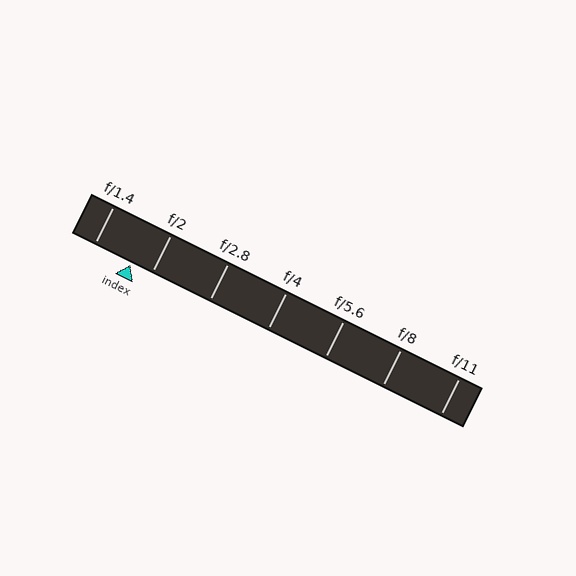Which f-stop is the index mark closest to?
The index mark is closest to f/2.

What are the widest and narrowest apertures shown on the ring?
The widest aperture shown is f/1.4 and the narrowest is f/11.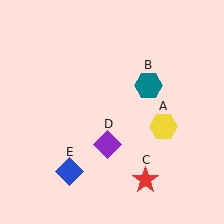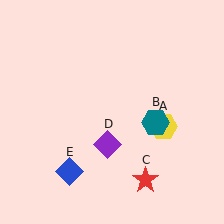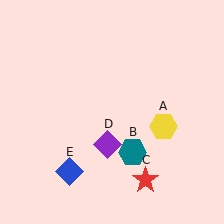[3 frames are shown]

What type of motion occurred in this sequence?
The teal hexagon (object B) rotated clockwise around the center of the scene.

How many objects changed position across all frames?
1 object changed position: teal hexagon (object B).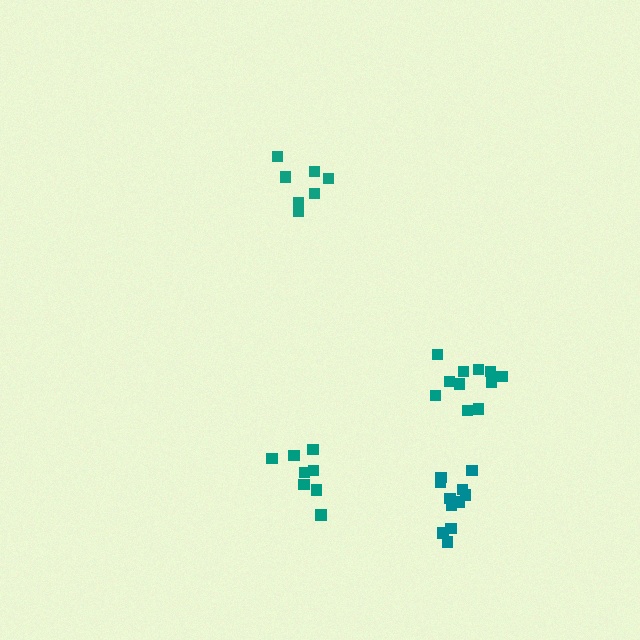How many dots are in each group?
Group 1: 11 dots, Group 2: 8 dots, Group 3: 7 dots, Group 4: 12 dots (38 total).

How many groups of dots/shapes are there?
There are 4 groups.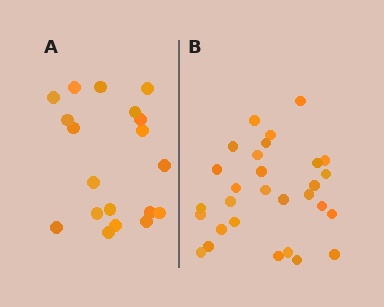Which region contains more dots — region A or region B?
Region B (the right region) has more dots.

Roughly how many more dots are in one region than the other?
Region B has roughly 10 or so more dots than region A.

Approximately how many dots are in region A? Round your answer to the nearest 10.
About 20 dots. (The exact count is 19, which rounds to 20.)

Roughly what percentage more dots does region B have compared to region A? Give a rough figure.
About 55% more.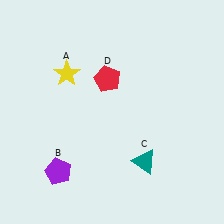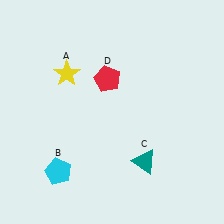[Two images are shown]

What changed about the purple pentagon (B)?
In Image 1, B is purple. In Image 2, it changed to cyan.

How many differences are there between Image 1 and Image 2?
There is 1 difference between the two images.